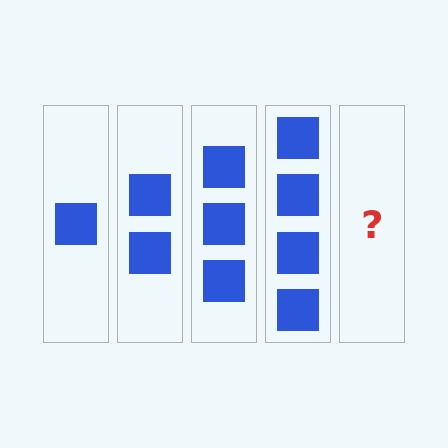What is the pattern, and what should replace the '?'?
The pattern is that each step adds one more square. The '?' should be 5 squares.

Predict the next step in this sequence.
The next step is 5 squares.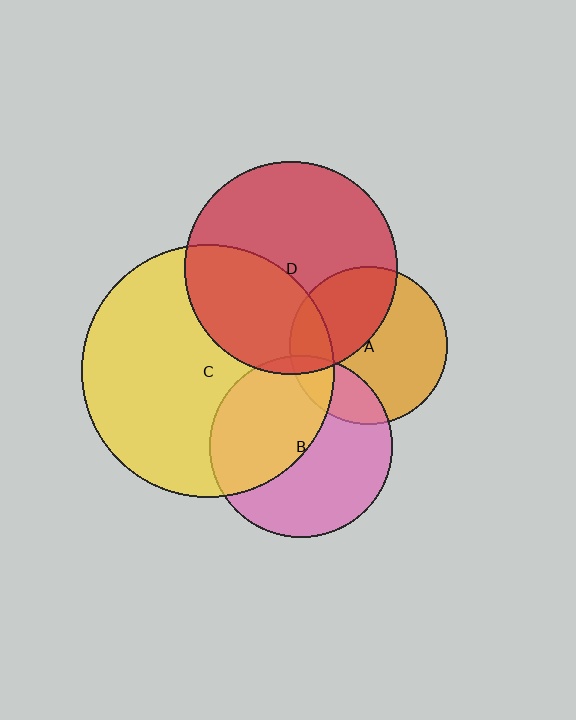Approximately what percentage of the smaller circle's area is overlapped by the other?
Approximately 5%.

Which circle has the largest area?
Circle C (yellow).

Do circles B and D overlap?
Yes.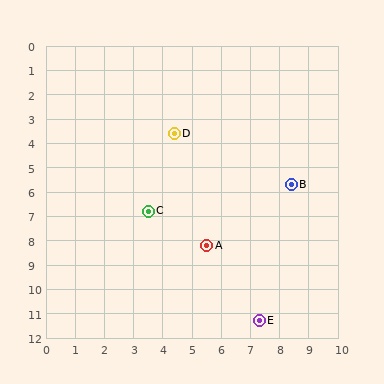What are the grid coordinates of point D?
Point D is at approximately (4.4, 3.6).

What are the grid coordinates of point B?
Point B is at approximately (8.4, 5.7).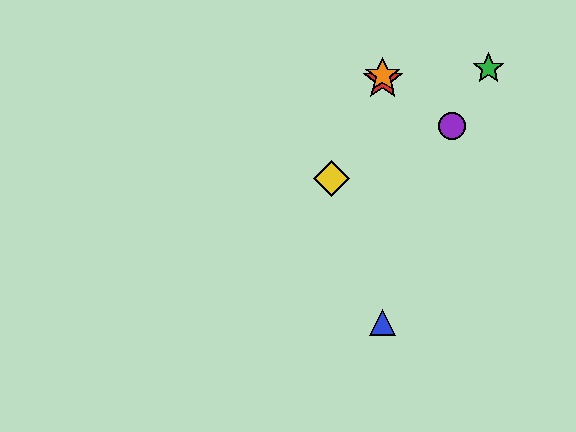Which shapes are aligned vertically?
The red star, the blue triangle, the orange star are aligned vertically.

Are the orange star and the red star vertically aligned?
Yes, both are at x≈383.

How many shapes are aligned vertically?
3 shapes (the red star, the blue triangle, the orange star) are aligned vertically.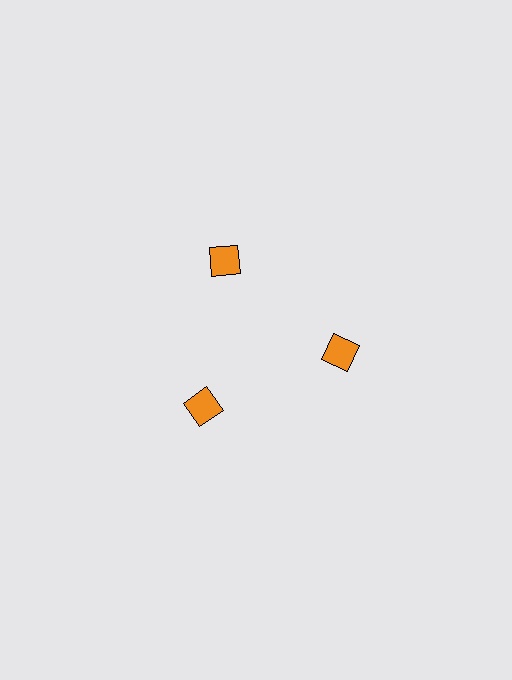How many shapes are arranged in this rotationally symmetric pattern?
There are 3 shapes, arranged in 3 groups of 1.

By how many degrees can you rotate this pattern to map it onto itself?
The pattern maps onto itself every 120 degrees of rotation.